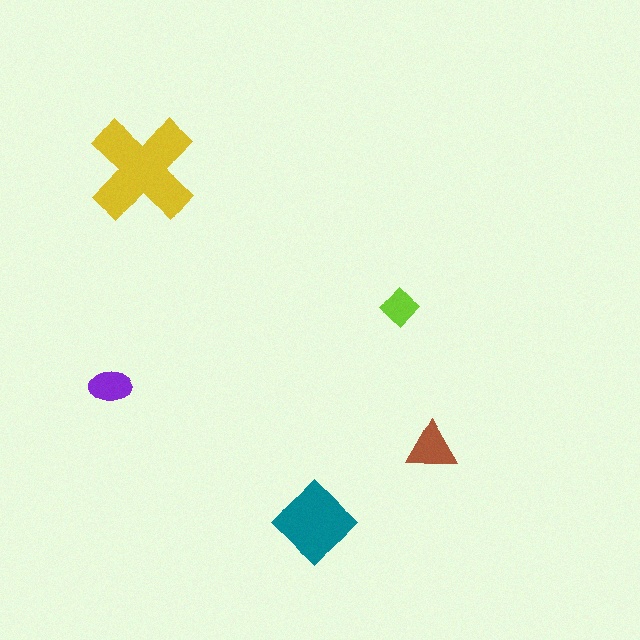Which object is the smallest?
The lime diamond.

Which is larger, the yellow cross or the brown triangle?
The yellow cross.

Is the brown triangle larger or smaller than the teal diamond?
Smaller.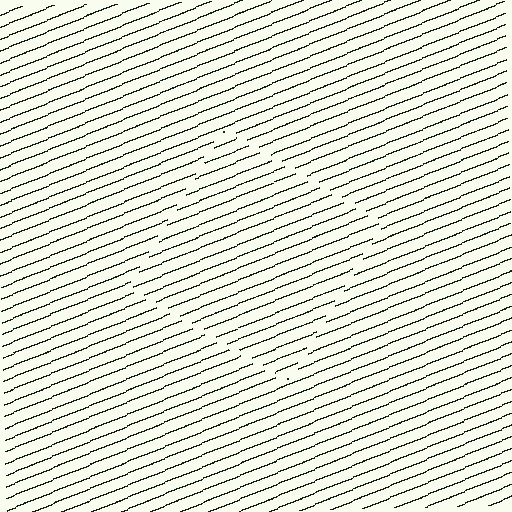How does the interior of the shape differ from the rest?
The interior of the shape contains the same grating, shifted by half a period — the contour is defined by the phase discontinuity where line-ends from the inner and outer gratings abut.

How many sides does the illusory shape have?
4 sides — the line-ends trace a square.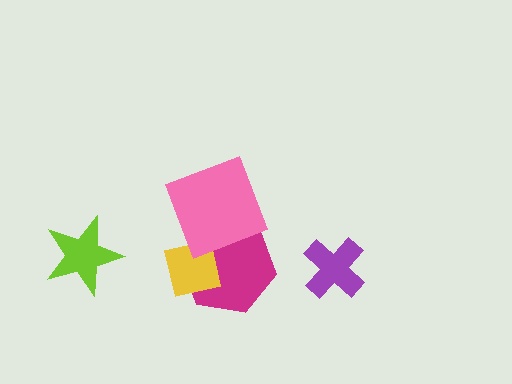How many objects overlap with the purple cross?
0 objects overlap with the purple cross.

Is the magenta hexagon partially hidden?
Yes, it is partially covered by another shape.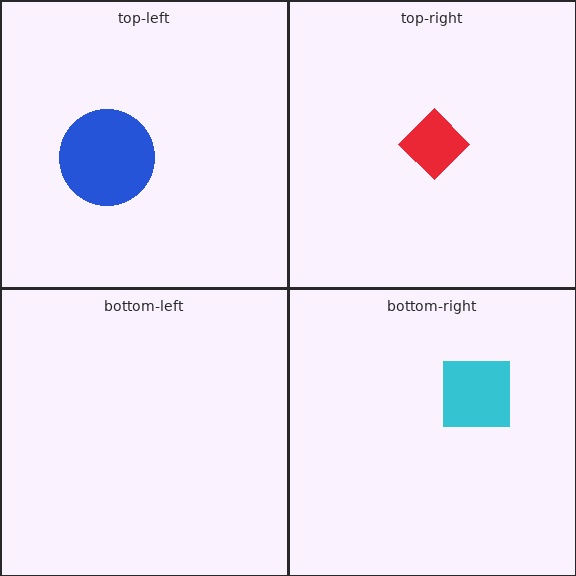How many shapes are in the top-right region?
1.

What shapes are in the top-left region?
The blue circle.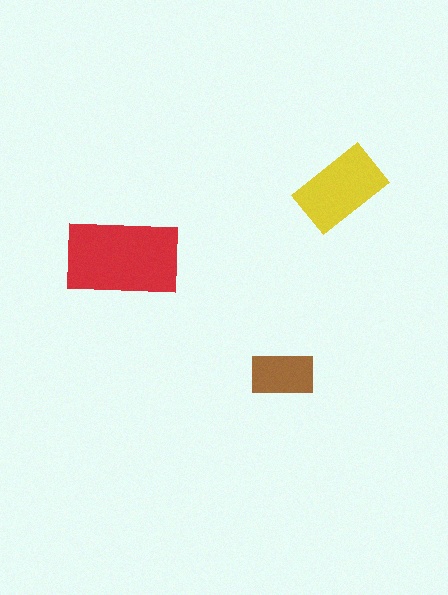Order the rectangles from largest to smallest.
the red one, the yellow one, the brown one.